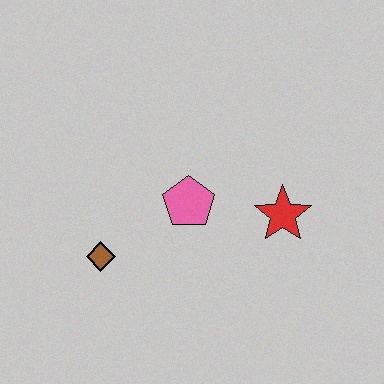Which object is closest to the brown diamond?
The pink pentagon is closest to the brown diamond.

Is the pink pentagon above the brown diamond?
Yes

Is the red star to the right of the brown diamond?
Yes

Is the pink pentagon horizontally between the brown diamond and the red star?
Yes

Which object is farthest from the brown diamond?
The red star is farthest from the brown diamond.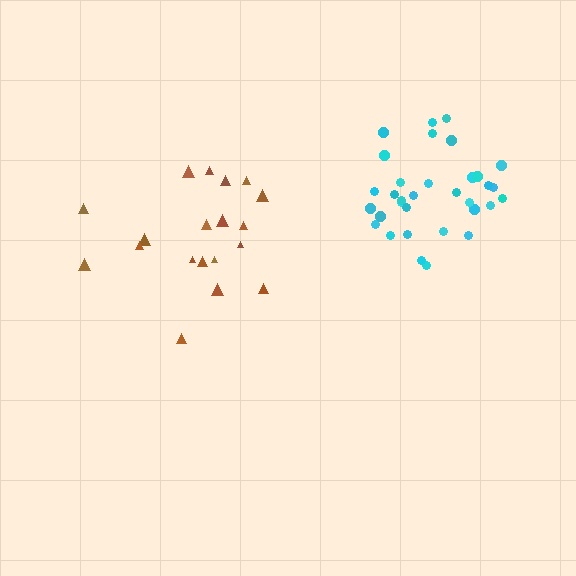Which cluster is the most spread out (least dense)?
Brown.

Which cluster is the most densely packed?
Cyan.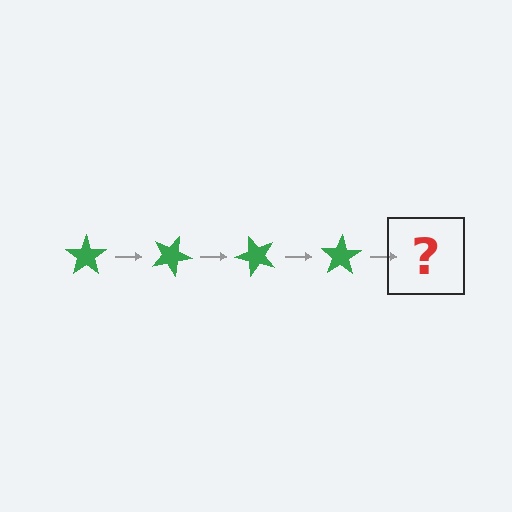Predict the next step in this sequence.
The next step is a green star rotated 100 degrees.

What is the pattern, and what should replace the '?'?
The pattern is that the star rotates 25 degrees each step. The '?' should be a green star rotated 100 degrees.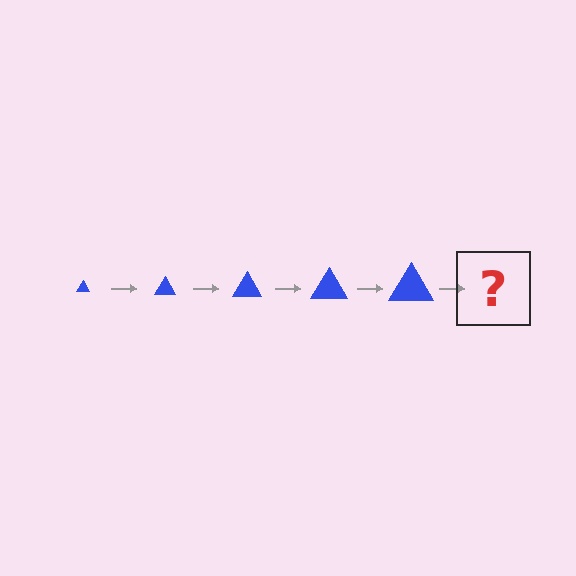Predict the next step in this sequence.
The next step is a blue triangle, larger than the previous one.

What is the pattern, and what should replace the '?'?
The pattern is that the triangle gets progressively larger each step. The '?' should be a blue triangle, larger than the previous one.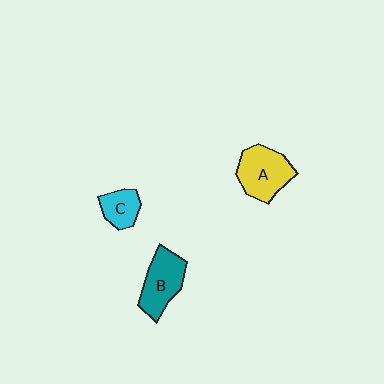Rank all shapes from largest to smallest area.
From largest to smallest: A (yellow), B (teal), C (cyan).